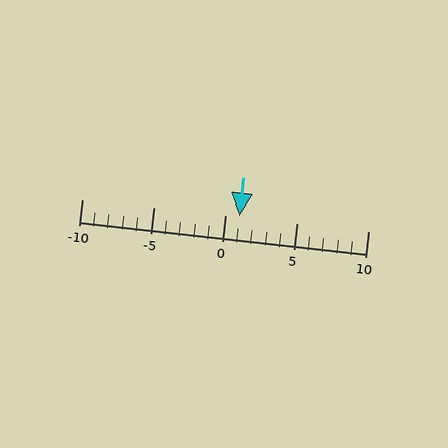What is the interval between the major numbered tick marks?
The major tick marks are spaced 5 units apart.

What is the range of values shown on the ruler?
The ruler shows values from -10 to 10.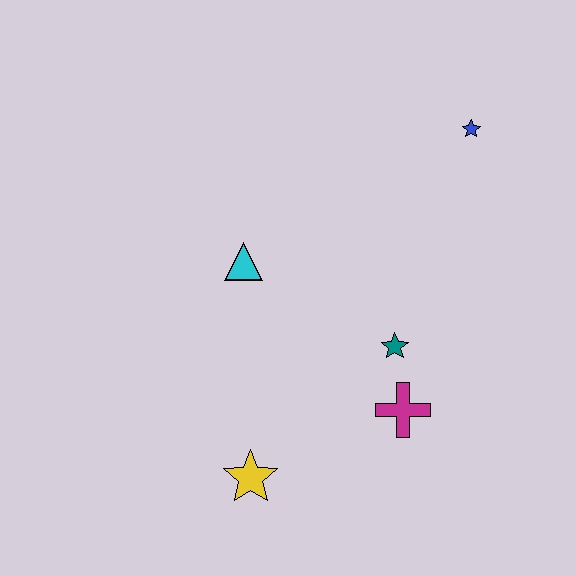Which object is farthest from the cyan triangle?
The blue star is farthest from the cyan triangle.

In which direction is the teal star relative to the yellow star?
The teal star is to the right of the yellow star.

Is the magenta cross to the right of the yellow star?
Yes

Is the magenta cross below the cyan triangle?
Yes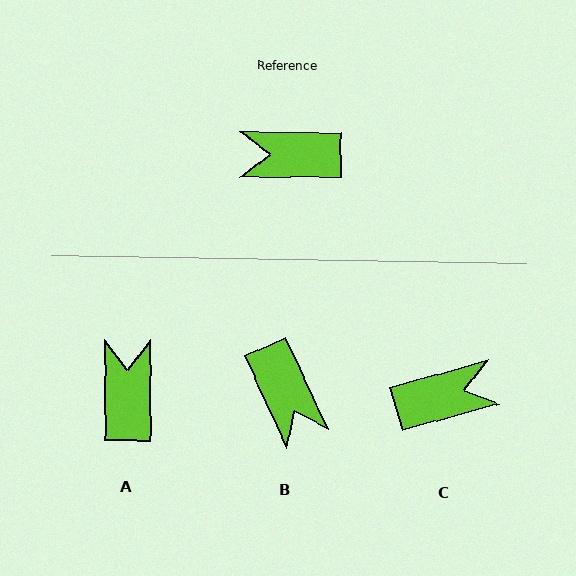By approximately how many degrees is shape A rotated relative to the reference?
Approximately 90 degrees clockwise.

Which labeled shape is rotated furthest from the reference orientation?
C, about 164 degrees away.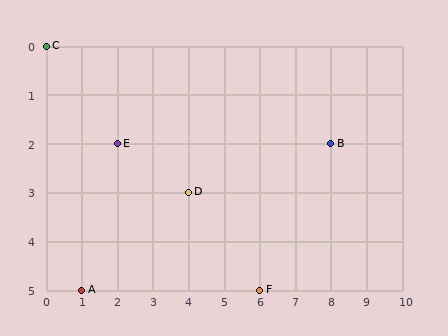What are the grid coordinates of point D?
Point D is at grid coordinates (4, 3).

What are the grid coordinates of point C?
Point C is at grid coordinates (0, 0).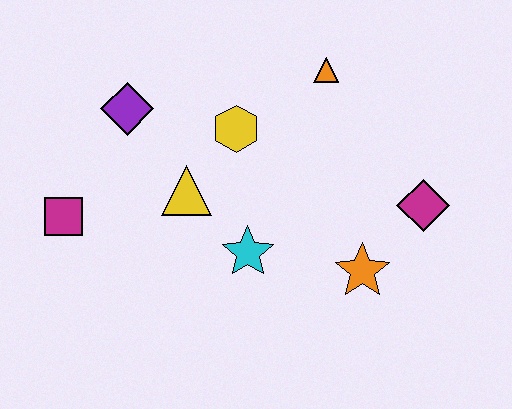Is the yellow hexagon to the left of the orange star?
Yes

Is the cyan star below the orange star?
No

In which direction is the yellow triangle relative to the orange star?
The yellow triangle is to the left of the orange star.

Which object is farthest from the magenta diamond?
The magenta square is farthest from the magenta diamond.